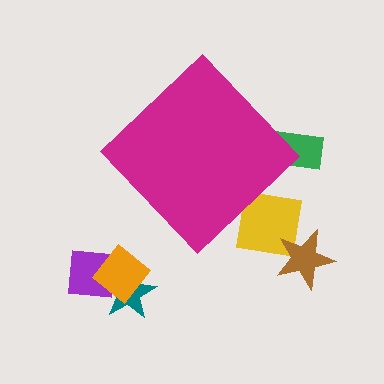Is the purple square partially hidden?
No, the purple square is fully visible.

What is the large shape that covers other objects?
A magenta diamond.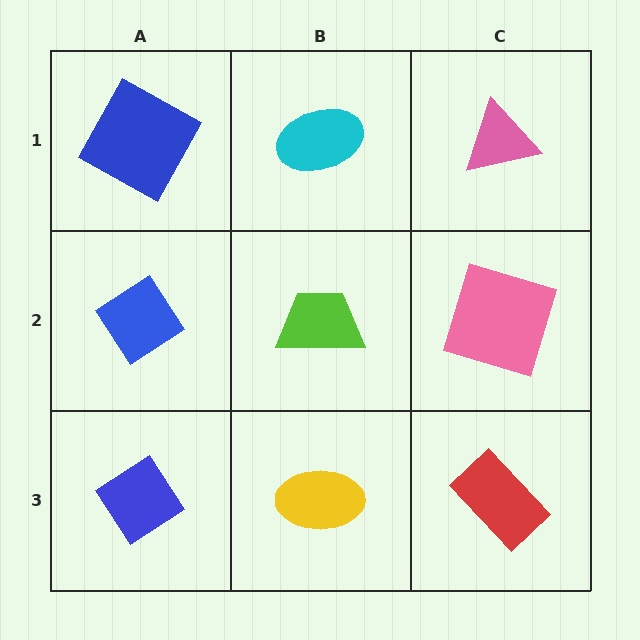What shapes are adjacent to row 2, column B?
A cyan ellipse (row 1, column B), a yellow ellipse (row 3, column B), a blue diamond (row 2, column A), a pink square (row 2, column C).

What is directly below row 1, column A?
A blue diamond.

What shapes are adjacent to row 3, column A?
A blue diamond (row 2, column A), a yellow ellipse (row 3, column B).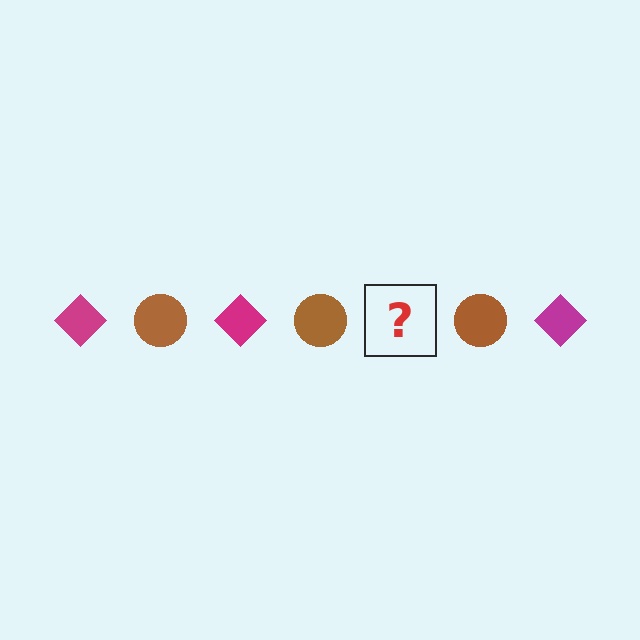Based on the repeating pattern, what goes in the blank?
The blank should be a magenta diamond.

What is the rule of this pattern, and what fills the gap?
The rule is that the pattern alternates between magenta diamond and brown circle. The gap should be filled with a magenta diamond.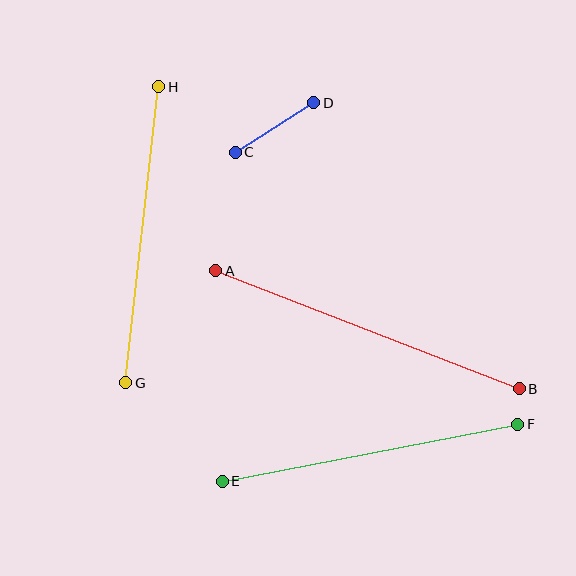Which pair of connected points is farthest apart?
Points A and B are farthest apart.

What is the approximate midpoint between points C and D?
The midpoint is at approximately (274, 127) pixels.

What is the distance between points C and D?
The distance is approximately 93 pixels.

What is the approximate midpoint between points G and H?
The midpoint is at approximately (142, 235) pixels.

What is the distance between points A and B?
The distance is approximately 326 pixels.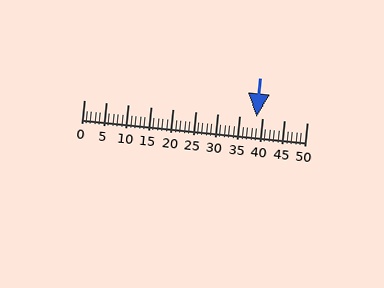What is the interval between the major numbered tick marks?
The major tick marks are spaced 5 units apart.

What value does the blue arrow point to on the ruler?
The blue arrow points to approximately 39.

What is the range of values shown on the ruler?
The ruler shows values from 0 to 50.